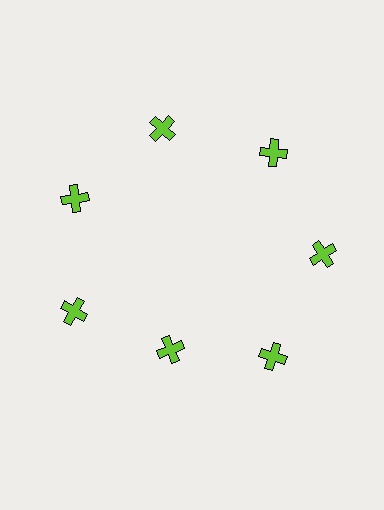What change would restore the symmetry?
The symmetry would be restored by moving it outward, back onto the ring so that all 7 crosses sit at equal angles and equal distance from the center.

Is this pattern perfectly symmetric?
No. The 7 lime crosses are arranged in a ring, but one element near the 6 o'clock position is pulled inward toward the center, breaking the 7-fold rotational symmetry.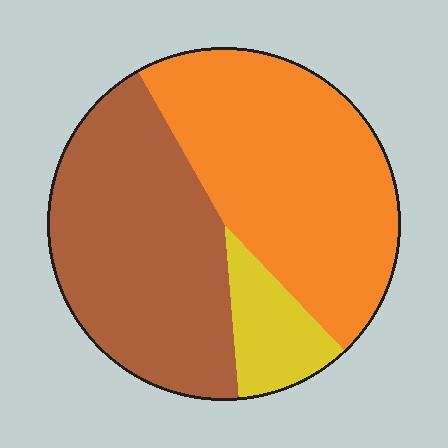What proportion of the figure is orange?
Orange covers around 45% of the figure.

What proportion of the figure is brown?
Brown takes up between a third and a half of the figure.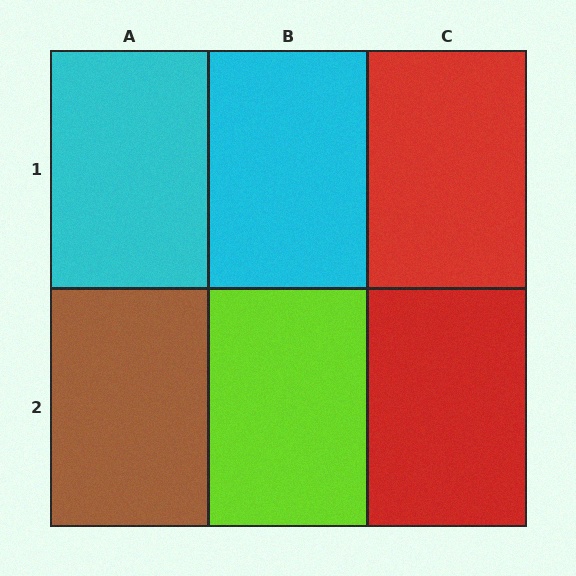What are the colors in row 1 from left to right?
Cyan, cyan, red.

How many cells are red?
2 cells are red.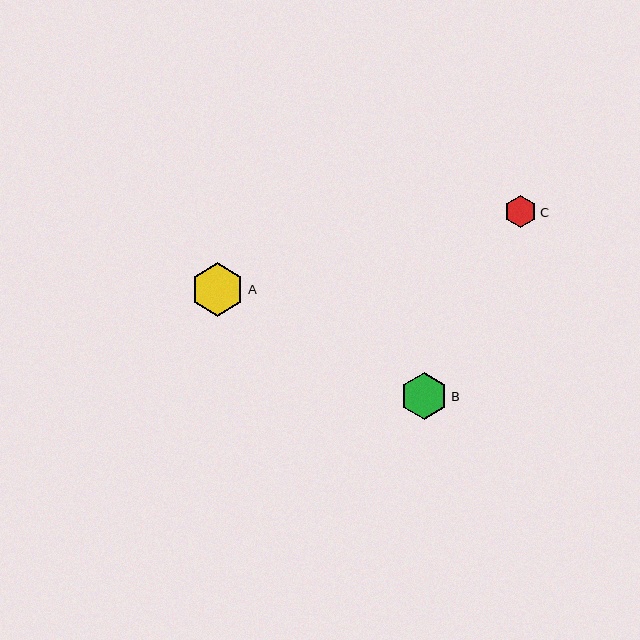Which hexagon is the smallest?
Hexagon C is the smallest with a size of approximately 32 pixels.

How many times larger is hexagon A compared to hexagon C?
Hexagon A is approximately 1.7 times the size of hexagon C.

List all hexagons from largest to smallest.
From largest to smallest: A, B, C.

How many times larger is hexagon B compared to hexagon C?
Hexagon B is approximately 1.5 times the size of hexagon C.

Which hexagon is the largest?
Hexagon A is the largest with a size of approximately 54 pixels.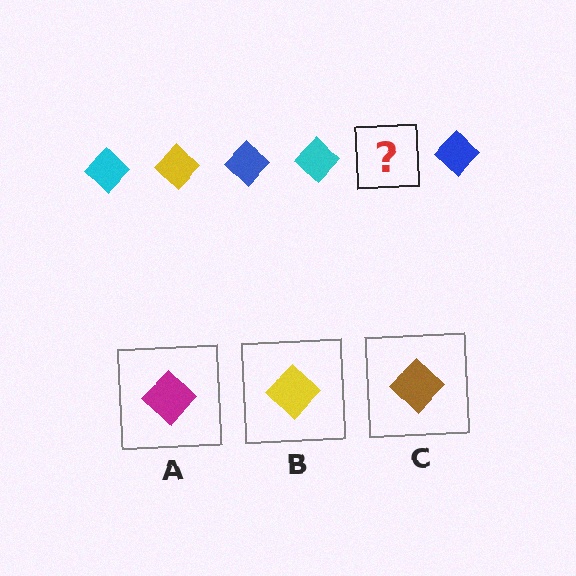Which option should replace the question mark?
Option B.